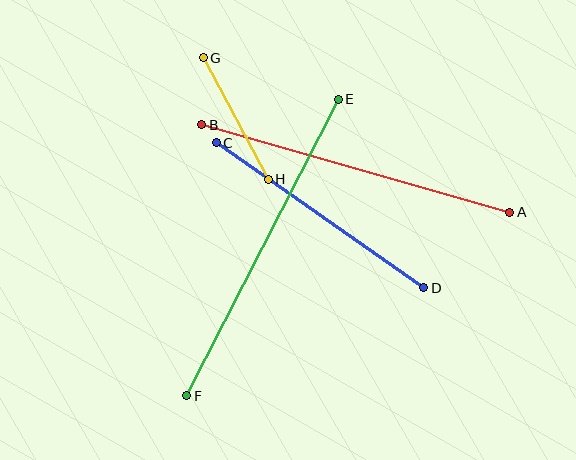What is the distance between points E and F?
The distance is approximately 333 pixels.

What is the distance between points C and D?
The distance is approximately 253 pixels.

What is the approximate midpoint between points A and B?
The midpoint is at approximately (356, 168) pixels.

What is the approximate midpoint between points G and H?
The midpoint is at approximately (236, 118) pixels.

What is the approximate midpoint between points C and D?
The midpoint is at approximately (320, 215) pixels.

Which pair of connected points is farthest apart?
Points E and F are farthest apart.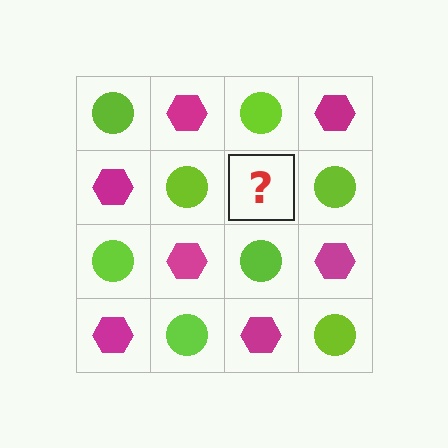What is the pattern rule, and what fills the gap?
The rule is that it alternates lime circle and magenta hexagon in a checkerboard pattern. The gap should be filled with a magenta hexagon.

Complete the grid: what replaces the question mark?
The question mark should be replaced with a magenta hexagon.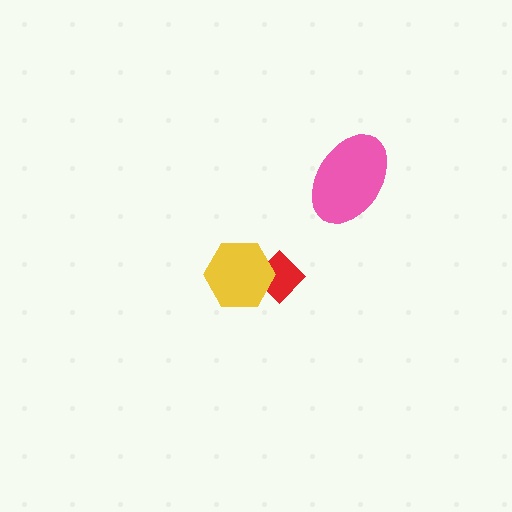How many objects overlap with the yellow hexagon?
1 object overlaps with the yellow hexagon.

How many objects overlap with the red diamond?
1 object overlaps with the red diamond.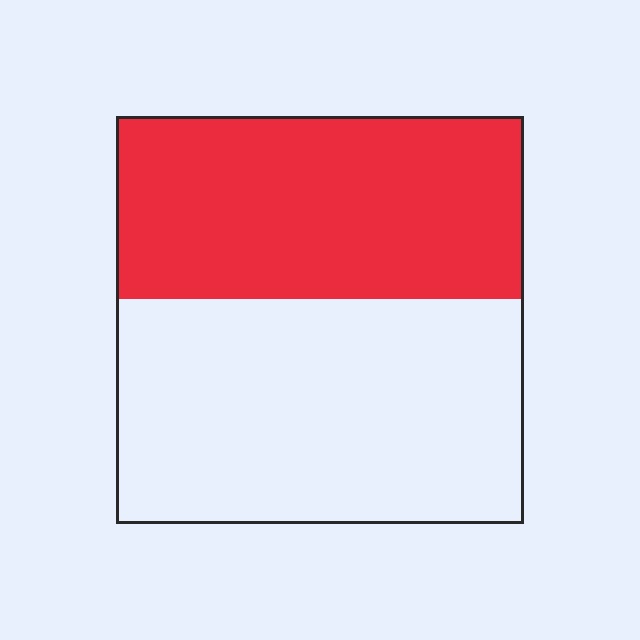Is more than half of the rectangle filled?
No.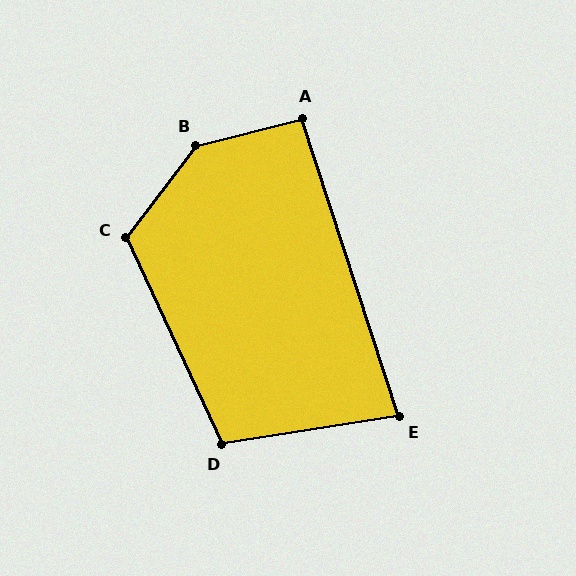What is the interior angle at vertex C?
Approximately 118 degrees (obtuse).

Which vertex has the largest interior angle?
B, at approximately 141 degrees.